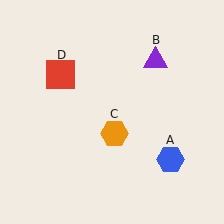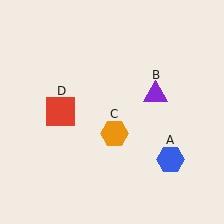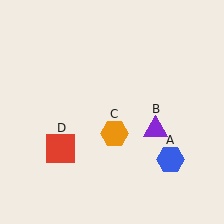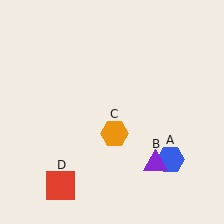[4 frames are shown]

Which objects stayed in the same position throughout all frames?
Blue hexagon (object A) and orange hexagon (object C) remained stationary.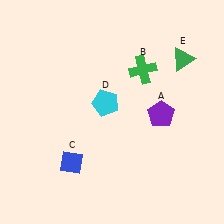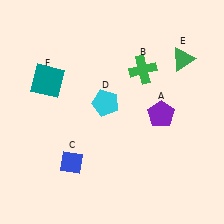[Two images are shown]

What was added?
A teal square (F) was added in Image 2.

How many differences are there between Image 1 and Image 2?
There is 1 difference between the two images.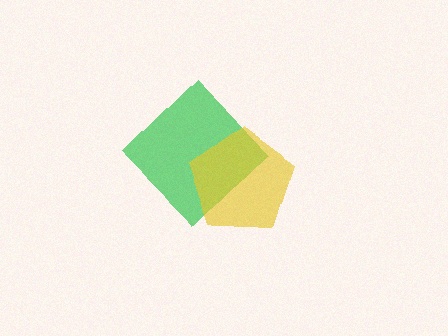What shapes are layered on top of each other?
The layered shapes are: a green diamond, a yellow pentagon.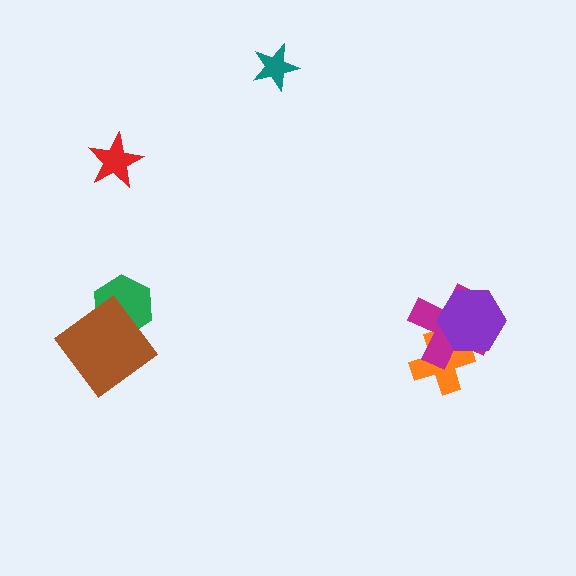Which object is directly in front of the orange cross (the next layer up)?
The magenta cross is directly in front of the orange cross.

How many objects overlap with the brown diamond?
1 object overlaps with the brown diamond.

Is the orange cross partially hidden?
Yes, it is partially covered by another shape.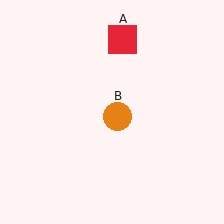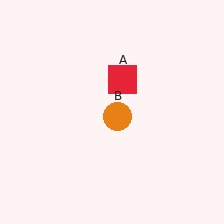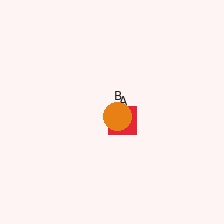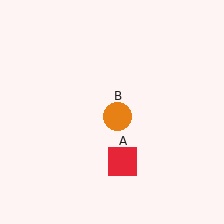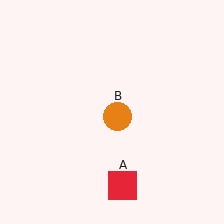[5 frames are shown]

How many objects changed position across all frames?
1 object changed position: red square (object A).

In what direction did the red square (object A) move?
The red square (object A) moved down.